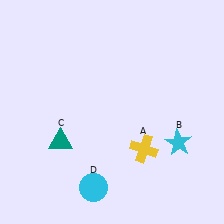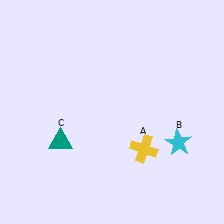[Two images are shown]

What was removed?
The cyan circle (D) was removed in Image 2.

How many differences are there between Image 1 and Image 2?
There is 1 difference between the two images.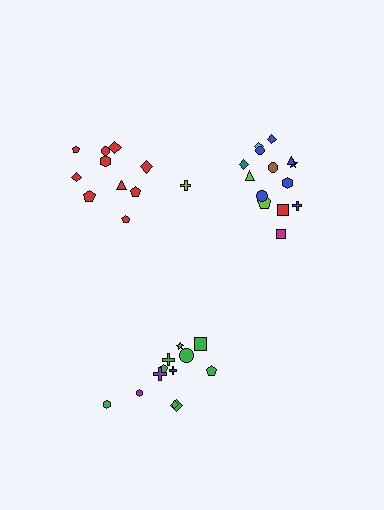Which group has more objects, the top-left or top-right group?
The top-right group.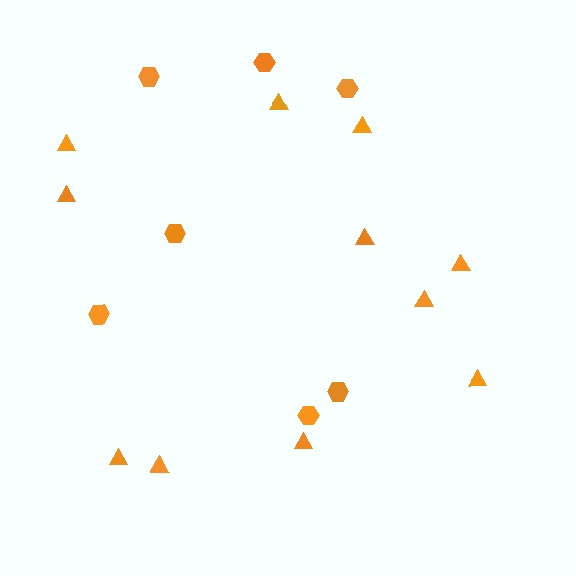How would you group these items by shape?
There are 2 groups: one group of triangles (11) and one group of hexagons (7).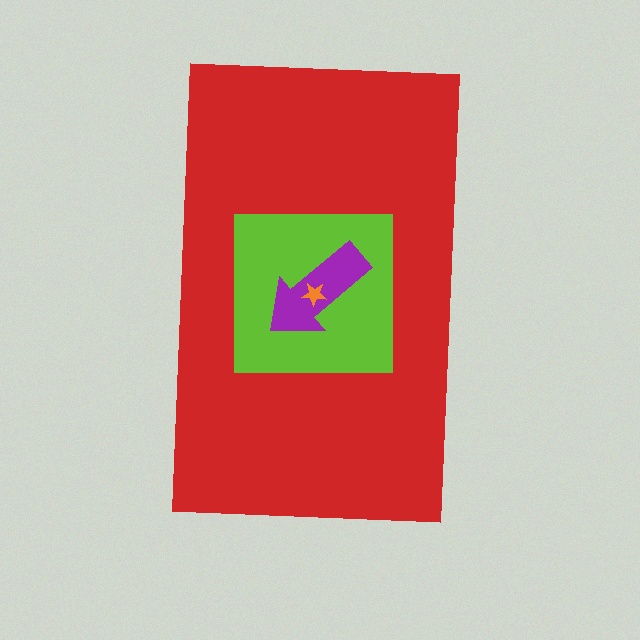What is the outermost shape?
The red rectangle.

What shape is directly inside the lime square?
The purple arrow.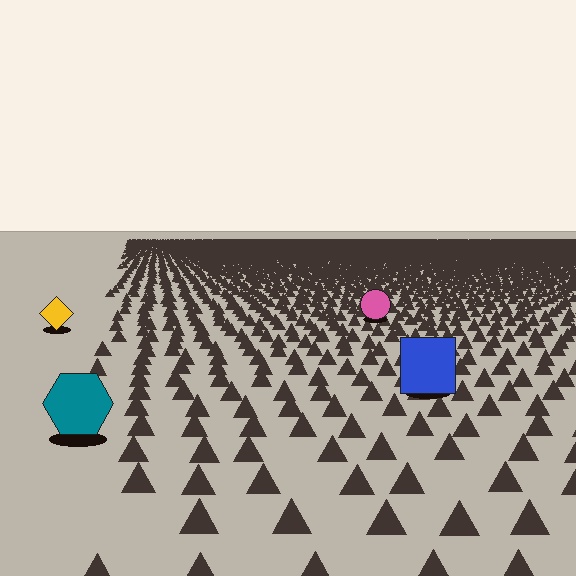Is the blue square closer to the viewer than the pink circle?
Yes. The blue square is closer — you can tell from the texture gradient: the ground texture is coarser near it.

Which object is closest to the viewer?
The teal hexagon is closest. The texture marks near it are larger and more spread out.